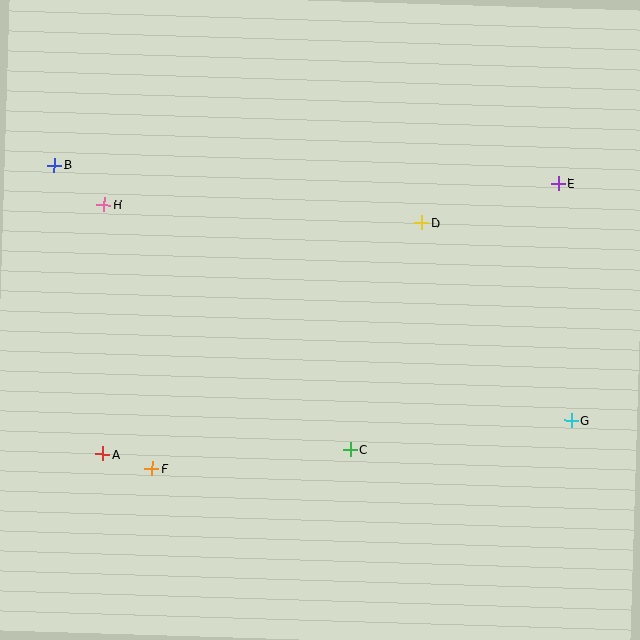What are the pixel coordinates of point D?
Point D is at (422, 223).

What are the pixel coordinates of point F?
Point F is at (152, 469).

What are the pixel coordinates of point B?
Point B is at (55, 165).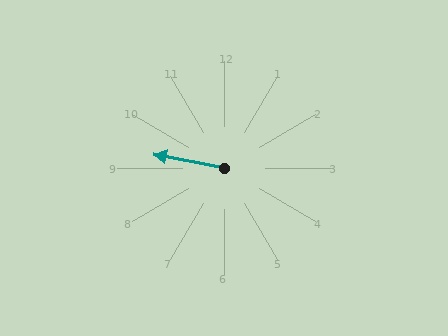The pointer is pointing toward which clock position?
Roughly 9 o'clock.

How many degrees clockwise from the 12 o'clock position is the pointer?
Approximately 281 degrees.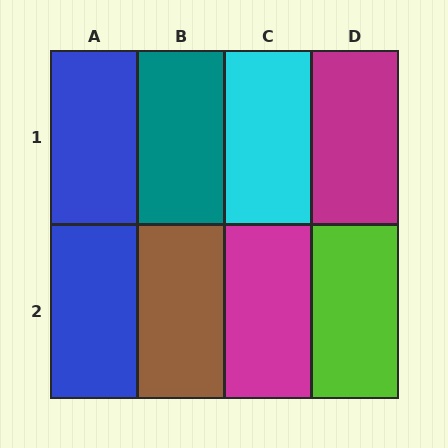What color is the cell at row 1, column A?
Blue.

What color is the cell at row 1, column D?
Magenta.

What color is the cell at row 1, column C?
Cyan.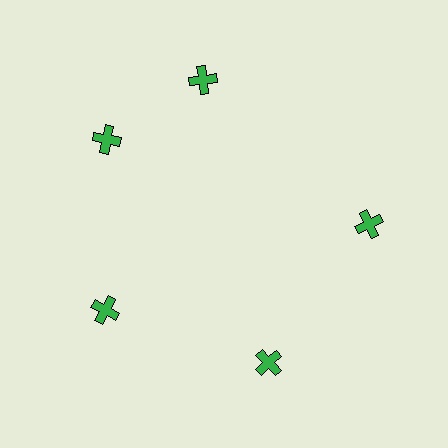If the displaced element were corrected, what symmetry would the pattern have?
It would have 5-fold rotational symmetry — the pattern would map onto itself every 72 degrees.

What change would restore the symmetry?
The symmetry would be restored by rotating it back into even spacing with its neighbors so that all 5 crosses sit at equal angles and equal distance from the center.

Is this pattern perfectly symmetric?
No. The 5 green crosses are arranged in a ring, but one element near the 1 o'clock position is rotated out of alignment along the ring, breaking the 5-fold rotational symmetry.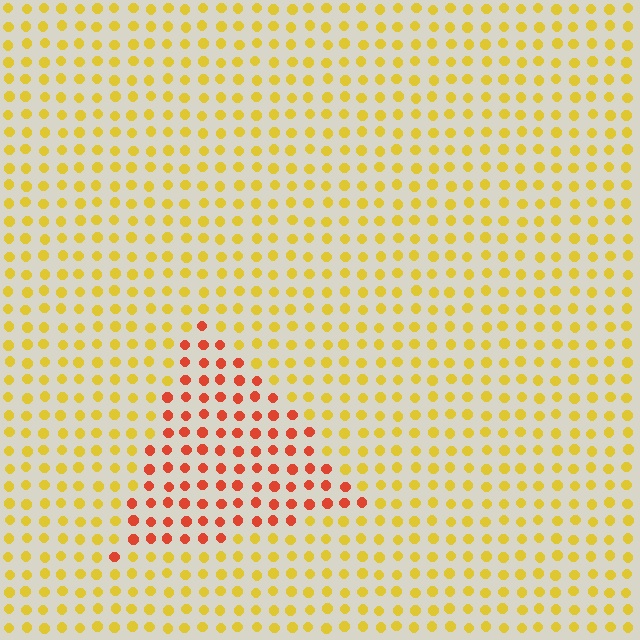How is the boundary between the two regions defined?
The boundary is defined purely by a slight shift in hue (about 45 degrees). Spacing, size, and orientation are identical on both sides.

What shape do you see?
I see a triangle.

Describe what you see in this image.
The image is filled with small yellow elements in a uniform arrangement. A triangle-shaped region is visible where the elements are tinted to a slightly different hue, forming a subtle color boundary.